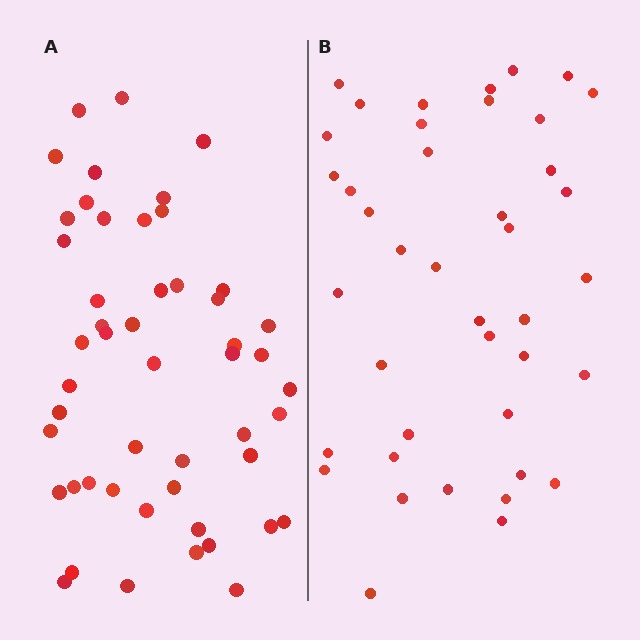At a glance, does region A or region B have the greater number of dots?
Region A (the left region) has more dots.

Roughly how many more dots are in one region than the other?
Region A has roughly 8 or so more dots than region B.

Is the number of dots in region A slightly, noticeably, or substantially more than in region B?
Region A has only slightly more — the two regions are fairly close. The ratio is roughly 1.2 to 1.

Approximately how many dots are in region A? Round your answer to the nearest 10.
About 50 dots.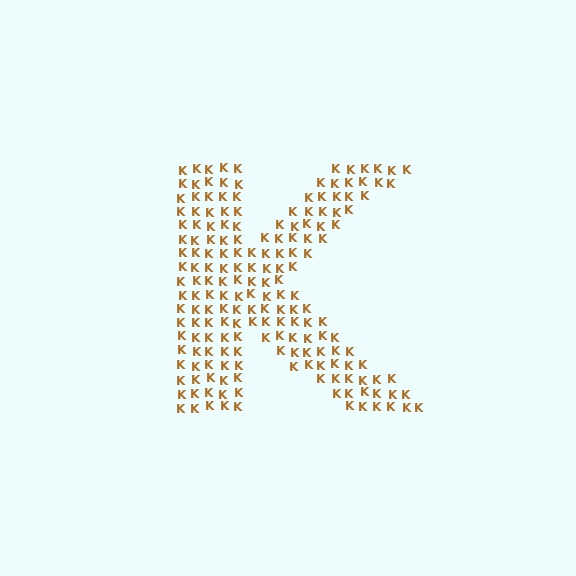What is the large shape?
The large shape is the letter K.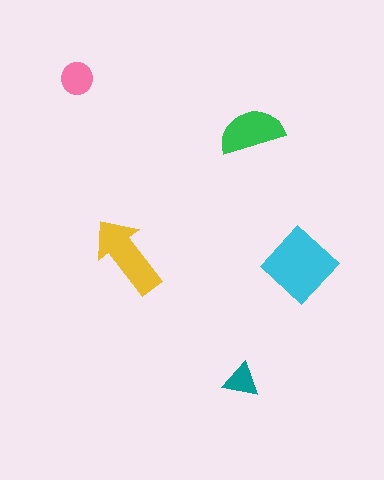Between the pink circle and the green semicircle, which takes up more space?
The green semicircle.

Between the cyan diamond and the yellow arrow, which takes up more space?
The cyan diamond.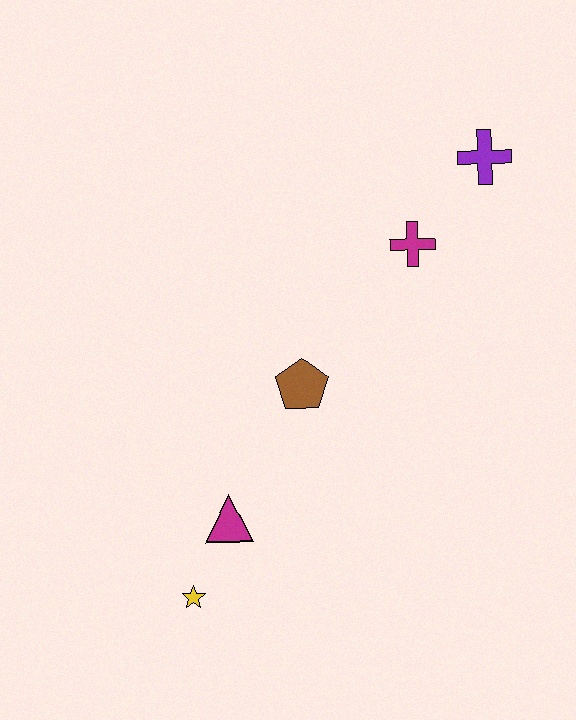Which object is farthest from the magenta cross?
The yellow star is farthest from the magenta cross.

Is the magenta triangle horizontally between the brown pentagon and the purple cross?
No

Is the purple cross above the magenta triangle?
Yes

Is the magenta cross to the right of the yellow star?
Yes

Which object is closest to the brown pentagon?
The magenta triangle is closest to the brown pentagon.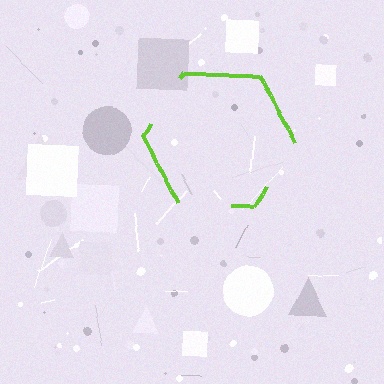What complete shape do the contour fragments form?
The contour fragments form a hexagon.